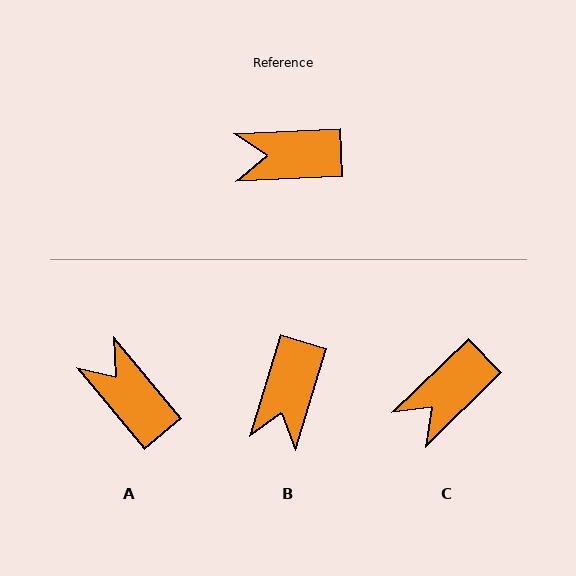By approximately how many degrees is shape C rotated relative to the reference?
Approximately 41 degrees counter-clockwise.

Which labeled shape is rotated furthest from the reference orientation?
B, about 70 degrees away.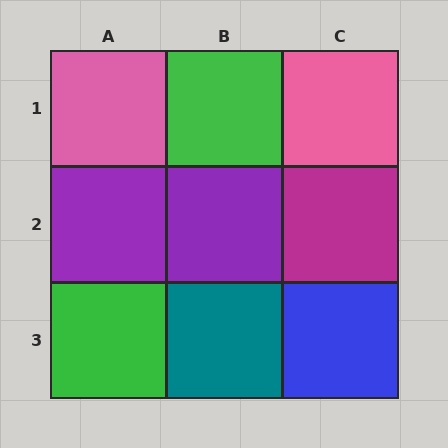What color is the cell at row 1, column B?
Green.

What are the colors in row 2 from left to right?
Purple, purple, magenta.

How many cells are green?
2 cells are green.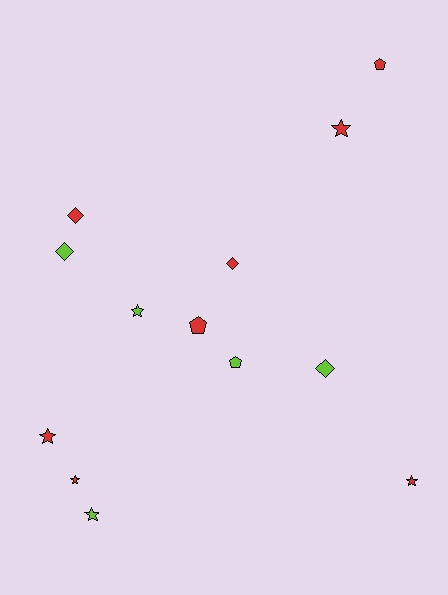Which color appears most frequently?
Red, with 8 objects.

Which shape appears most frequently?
Star, with 6 objects.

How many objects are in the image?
There are 13 objects.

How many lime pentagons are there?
There is 1 lime pentagon.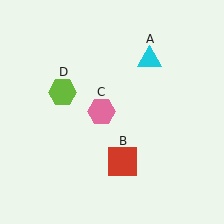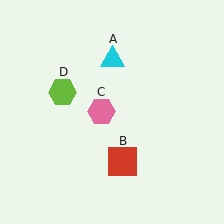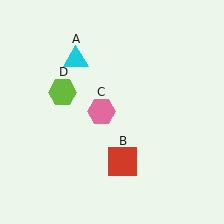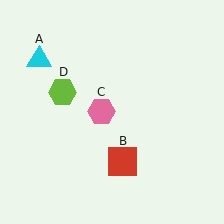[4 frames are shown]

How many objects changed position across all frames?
1 object changed position: cyan triangle (object A).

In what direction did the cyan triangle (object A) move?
The cyan triangle (object A) moved left.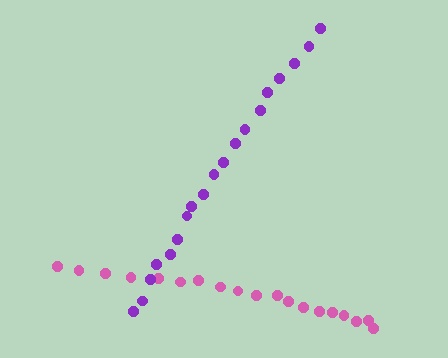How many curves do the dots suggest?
There are 2 distinct paths.